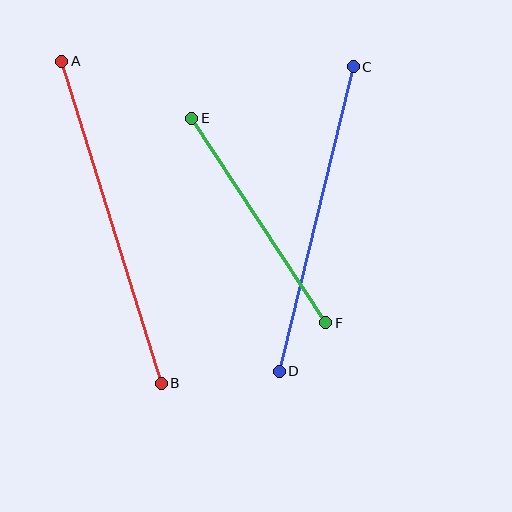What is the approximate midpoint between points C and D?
The midpoint is at approximately (316, 219) pixels.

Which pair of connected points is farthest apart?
Points A and B are farthest apart.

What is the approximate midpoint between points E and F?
The midpoint is at approximately (259, 221) pixels.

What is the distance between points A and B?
The distance is approximately 337 pixels.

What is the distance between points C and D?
The distance is approximately 313 pixels.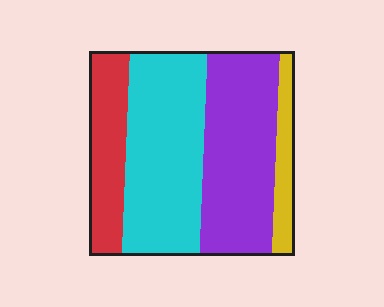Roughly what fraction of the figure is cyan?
Cyan covers around 40% of the figure.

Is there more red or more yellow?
Red.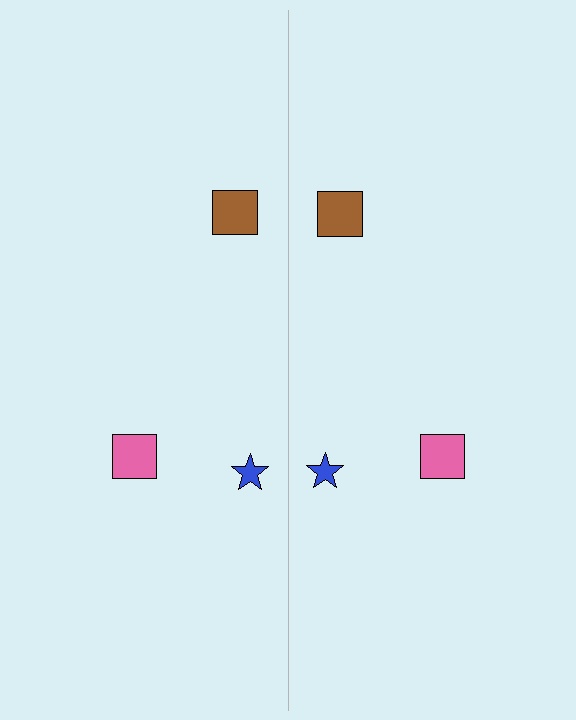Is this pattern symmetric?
Yes, this pattern has bilateral (reflection) symmetry.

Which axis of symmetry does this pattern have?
The pattern has a vertical axis of symmetry running through the center of the image.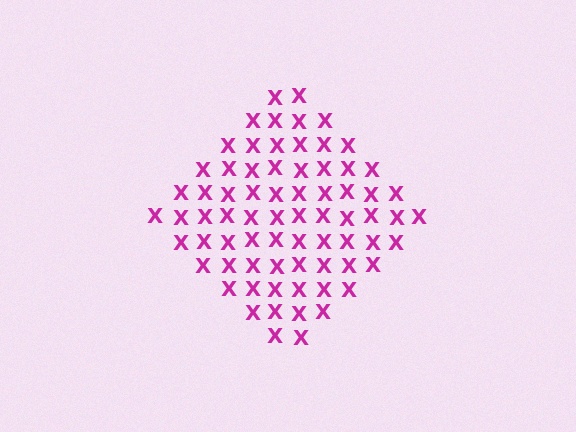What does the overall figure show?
The overall figure shows a diamond.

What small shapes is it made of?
It is made of small letter X's.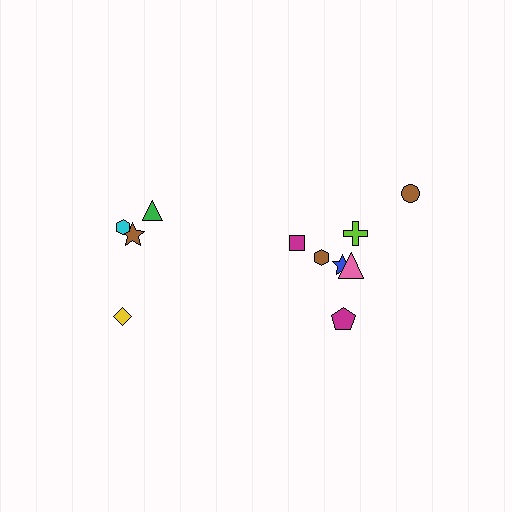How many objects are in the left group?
There are 4 objects.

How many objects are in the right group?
There are 7 objects.